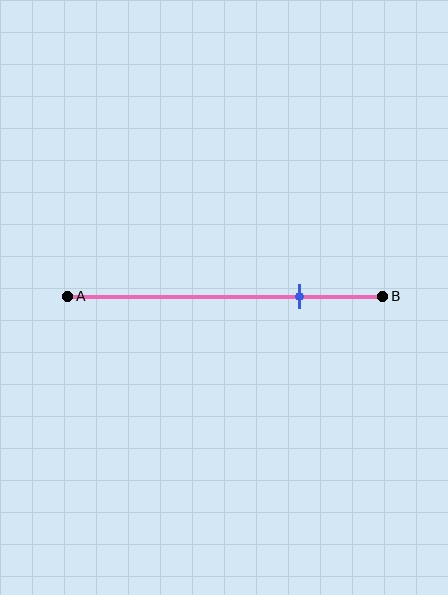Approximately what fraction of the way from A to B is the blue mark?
The blue mark is approximately 75% of the way from A to B.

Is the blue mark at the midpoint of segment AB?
No, the mark is at about 75% from A, not at the 50% midpoint.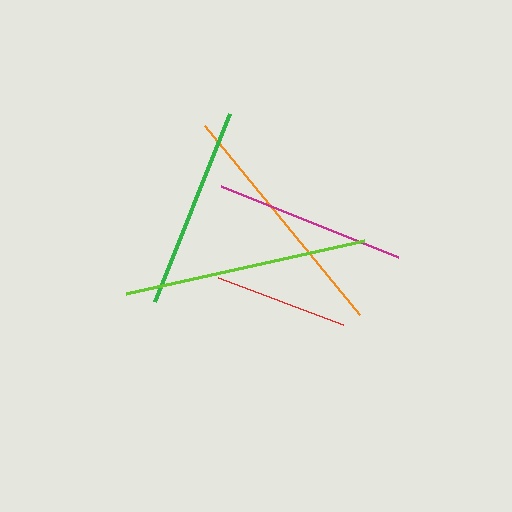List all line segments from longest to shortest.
From longest to shortest: orange, lime, green, magenta, red.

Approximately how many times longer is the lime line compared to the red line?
The lime line is approximately 1.8 times the length of the red line.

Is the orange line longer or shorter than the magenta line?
The orange line is longer than the magenta line.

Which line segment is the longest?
The orange line is the longest at approximately 245 pixels.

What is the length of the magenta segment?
The magenta segment is approximately 191 pixels long.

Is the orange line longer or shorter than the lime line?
The orange line is longer than the lime line.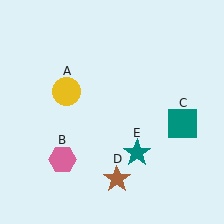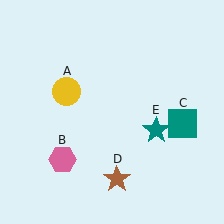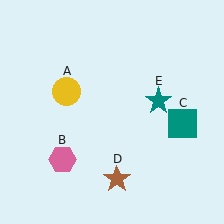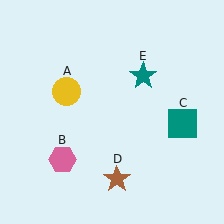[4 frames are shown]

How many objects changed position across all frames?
1 object changed position: teal star (object E).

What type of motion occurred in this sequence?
The teal star (object E) rotated counterclockwise around the center of the scene.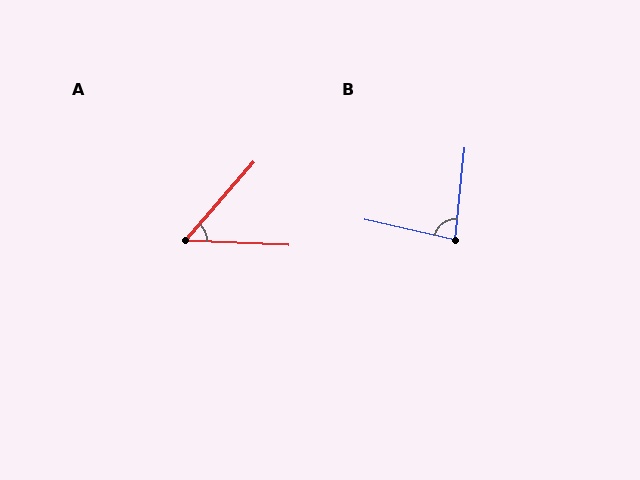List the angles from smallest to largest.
A (51°), B (83°).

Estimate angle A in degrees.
Approximately 51 degrees.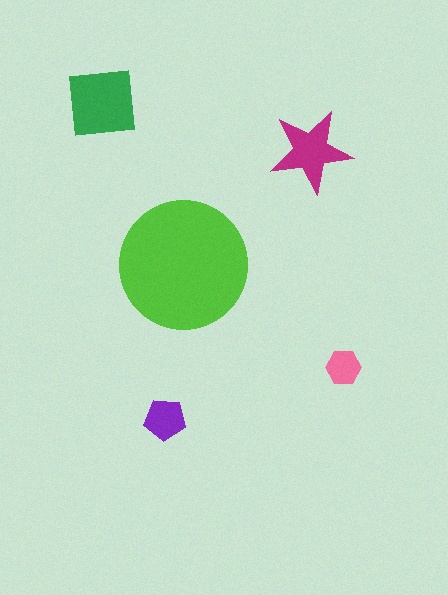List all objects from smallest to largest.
The pink hexagon, the purple pentagon, the magenta star, the green square, the lime circle.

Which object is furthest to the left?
The green square is leftmost.